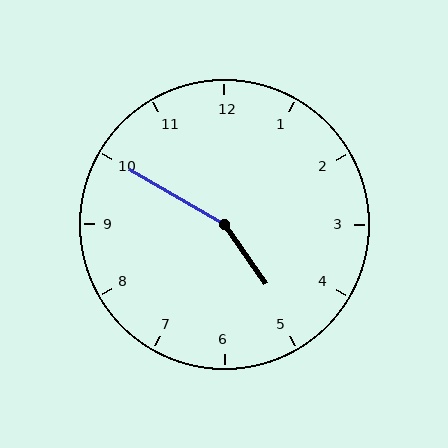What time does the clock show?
4:50.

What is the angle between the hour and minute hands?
Approximately 155 degrees.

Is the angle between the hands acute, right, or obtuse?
It is obtuse.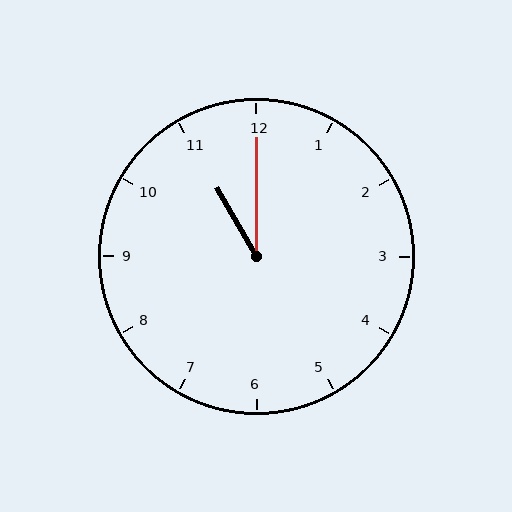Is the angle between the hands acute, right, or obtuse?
It is acute.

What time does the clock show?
11:00.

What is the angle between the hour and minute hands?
Approximately 30 degrees.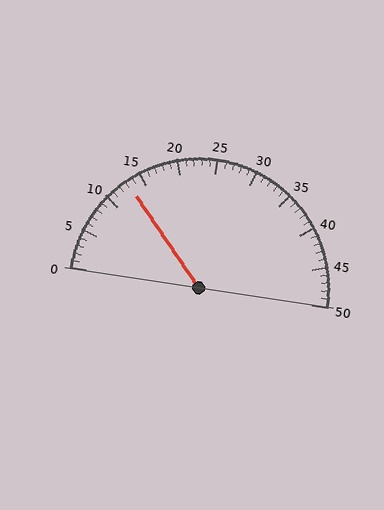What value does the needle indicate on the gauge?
The needle indicates approximately 13.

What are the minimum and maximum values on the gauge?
The gauge ranges from 0 to 50.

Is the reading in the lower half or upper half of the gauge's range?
The reading is in the lower half of the range (0 to 50).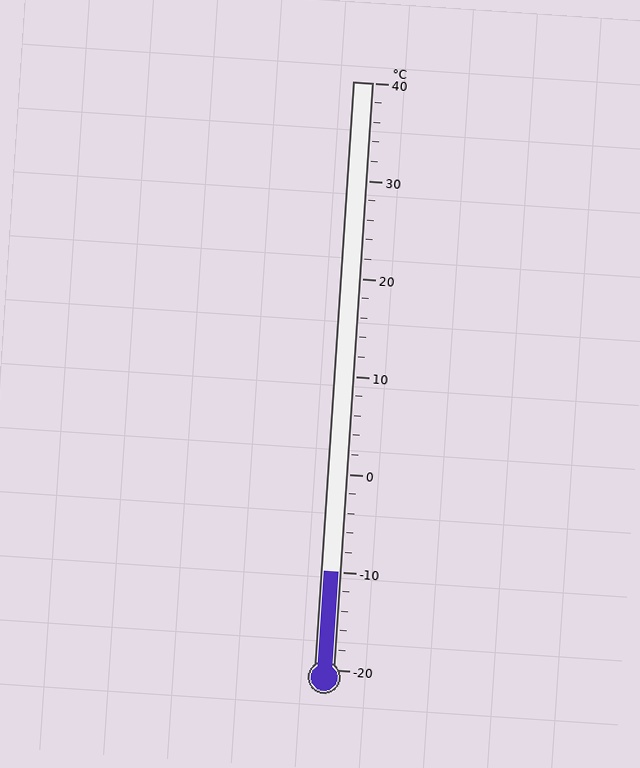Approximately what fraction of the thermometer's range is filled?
The thermometer is filled to approximately 15% of its range.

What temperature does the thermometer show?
The thermometer shows approximately -10°C.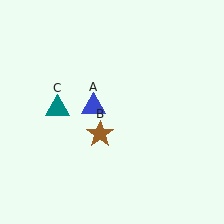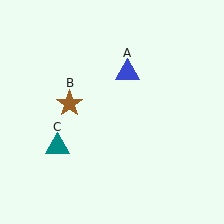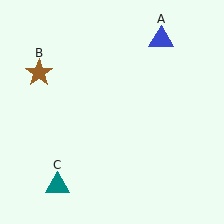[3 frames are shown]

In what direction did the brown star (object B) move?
The brown star (object B) moved up and to the left.